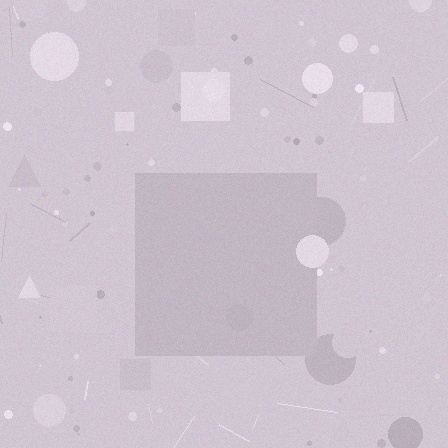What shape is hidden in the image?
A square is hidden in the image.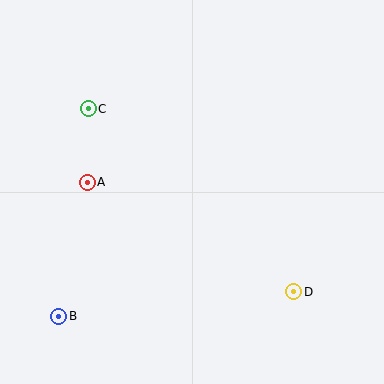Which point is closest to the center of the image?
Point A at (87, 182) is closest to the center.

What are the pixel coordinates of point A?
Point A is at (87, 182).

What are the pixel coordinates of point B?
Point B is at (59, 316).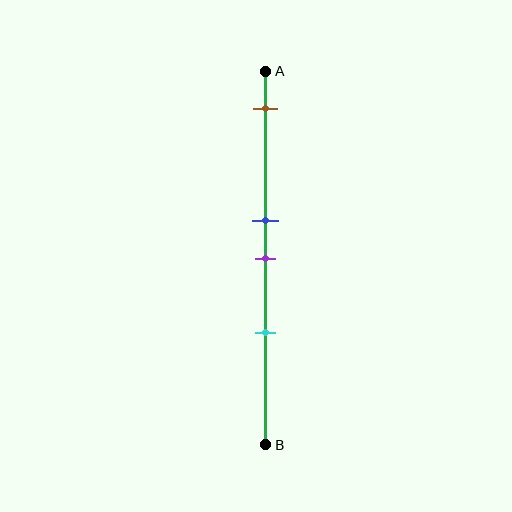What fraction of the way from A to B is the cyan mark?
The cyan mark is approximately 70% (0.7) of the way from A to B.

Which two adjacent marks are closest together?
The blue and purple marks are the closest adjacent pair.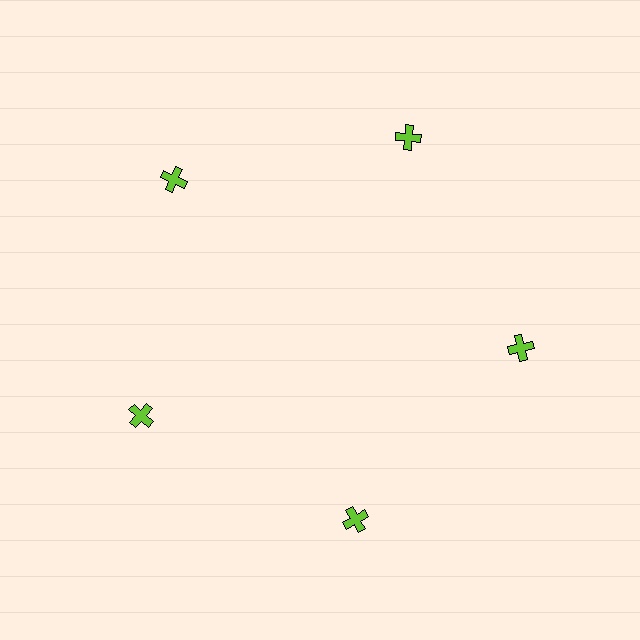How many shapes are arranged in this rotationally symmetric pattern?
There are 5 shapes, arranged in 5 groups of 1.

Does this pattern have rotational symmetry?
Yes, this pattern has 5-fold rotational symmetry. It looks the same after rotating 72 degrees around the center.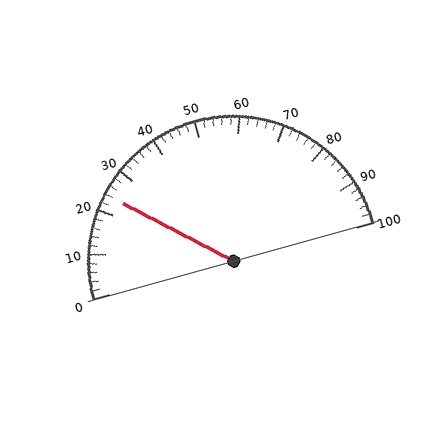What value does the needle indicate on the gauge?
The needle indicates approximately 24.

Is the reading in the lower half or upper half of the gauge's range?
The reading is in the lower half of the range (0 to 100).